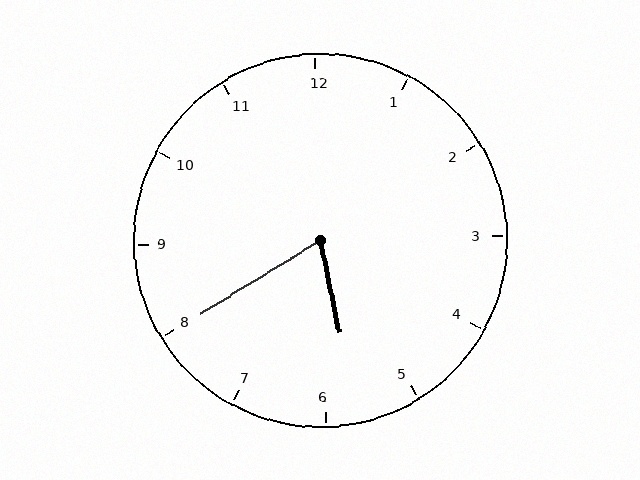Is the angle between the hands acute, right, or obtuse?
It is acute.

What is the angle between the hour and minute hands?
Approximately 70 degrees.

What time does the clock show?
5:40.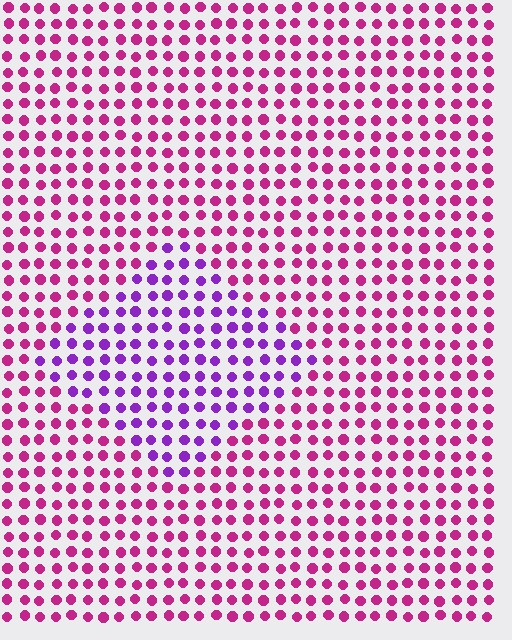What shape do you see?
I see a diamond.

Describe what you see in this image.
The image is filled with small magenta elements in a uniform arrangement. A diamond-shaped region is visible where the elements are tinted to a slightly different hue, forming a subtle color boundary.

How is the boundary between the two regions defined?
The boundary is defined purely by a slight shift in hue (about 42 degrees). Spacing, size, and orientation are identical on both sides.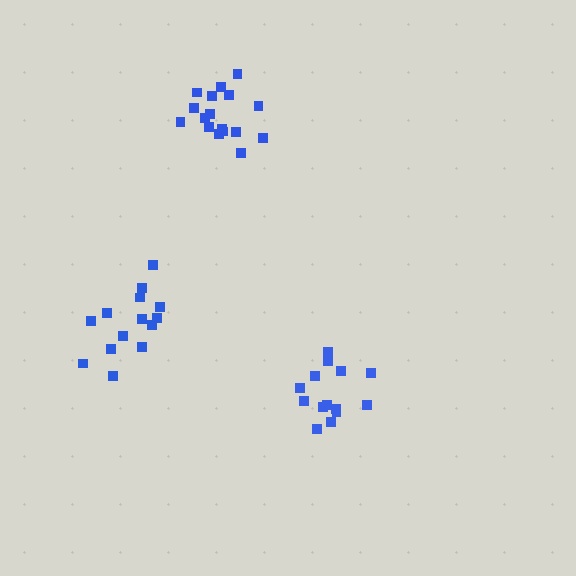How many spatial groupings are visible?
There are 3 spatial groupings.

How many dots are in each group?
Group 1: 14 dots, Group 2: 17 dots, Group 3: 14 dots (45 total).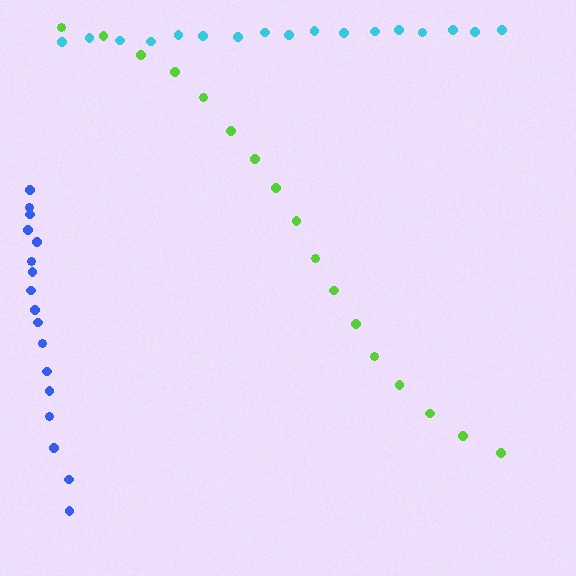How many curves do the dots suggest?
There are 3 distinct paths.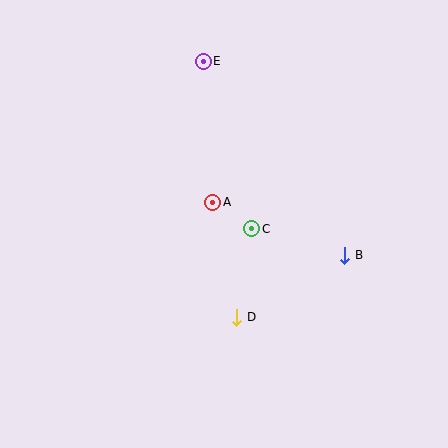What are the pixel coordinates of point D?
Point D is at (237, 317).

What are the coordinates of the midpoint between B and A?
The midpoint between B and A is at (279, 229).